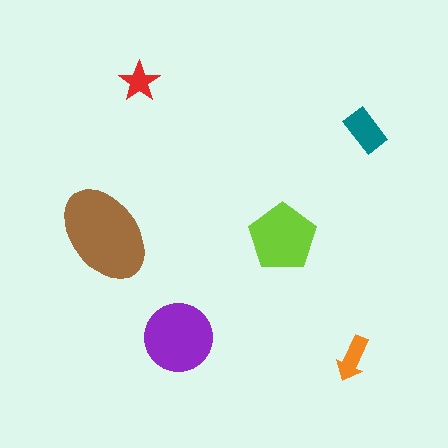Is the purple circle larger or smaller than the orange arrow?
Larger.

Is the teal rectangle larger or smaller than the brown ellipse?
Smaller.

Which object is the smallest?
The red star.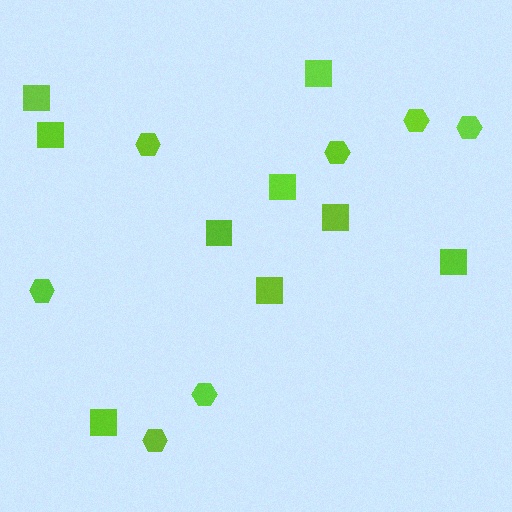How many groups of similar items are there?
There are 2 groups: one group of squares (9) and one group of hexagons (7).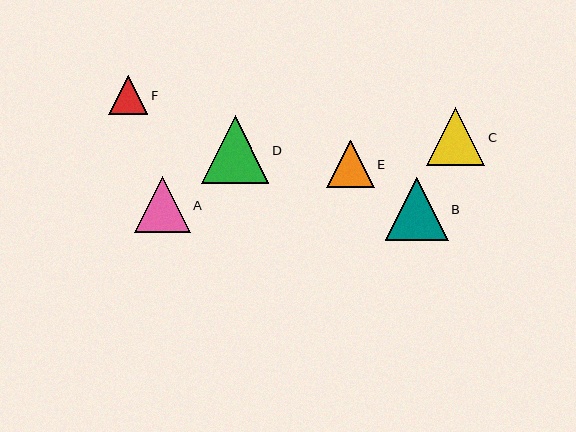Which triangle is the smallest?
Triangle F is the smallest with a size of approximately 39 pixels.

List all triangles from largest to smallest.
From largest to smallest: D, B, C, A, E, F.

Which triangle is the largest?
Triangle D is the largest with a size of approximately 68 pixels.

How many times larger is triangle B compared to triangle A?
Triangle B is approximately 1.1 times the size of triangle A.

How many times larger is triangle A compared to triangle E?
Triangle A is approximately 1.2 times the size of triangle E.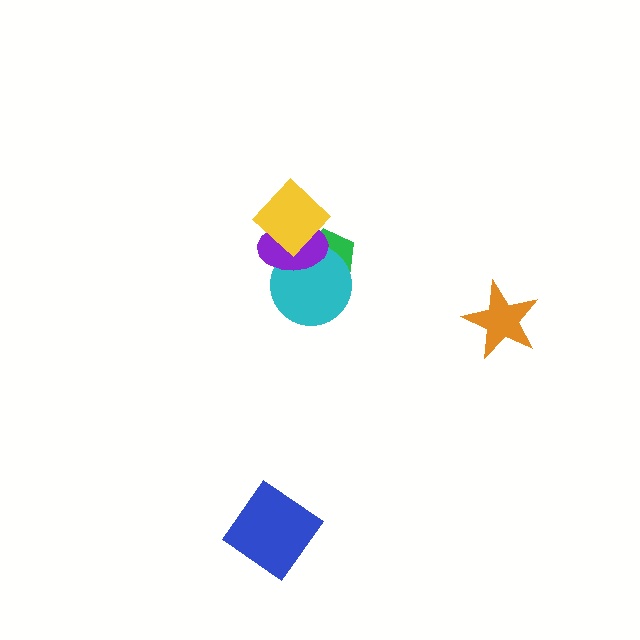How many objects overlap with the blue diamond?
0 objects overlap with the blue diamond.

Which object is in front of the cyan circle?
The purple ellipse is in front of the cyan circle.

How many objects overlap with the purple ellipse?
3 objects overlap with the purple ellipse.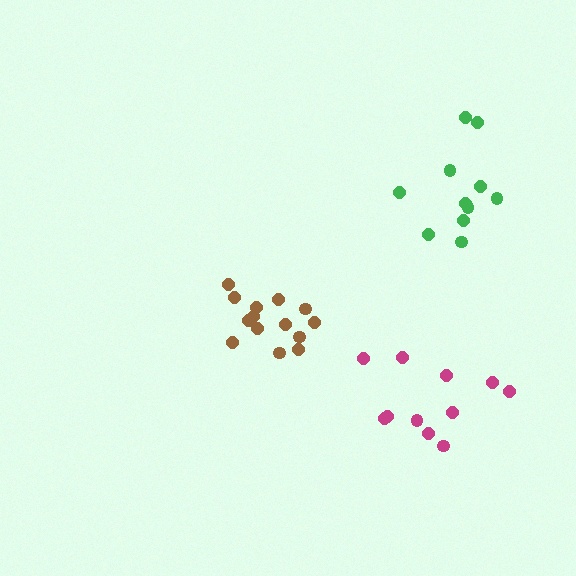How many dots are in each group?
Group 1: 14 dots, Group 2: 11 dots, Group 3: 11 dots (36 total).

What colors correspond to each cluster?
The clusters are colored: brown, green, magenta.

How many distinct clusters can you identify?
There are 3 distinct clusters.